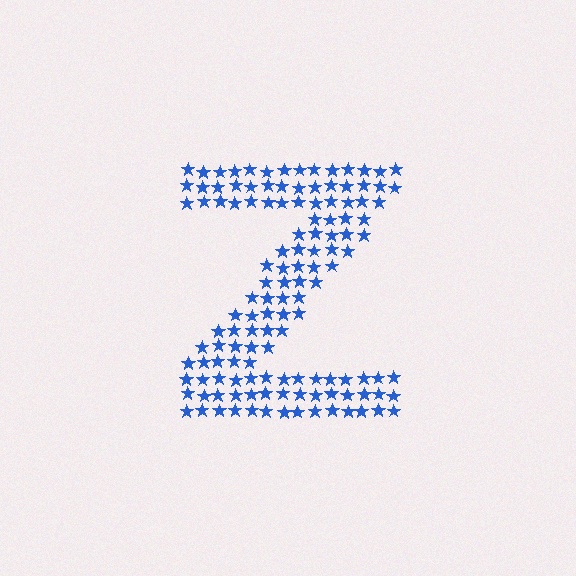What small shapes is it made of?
It is made of small stars.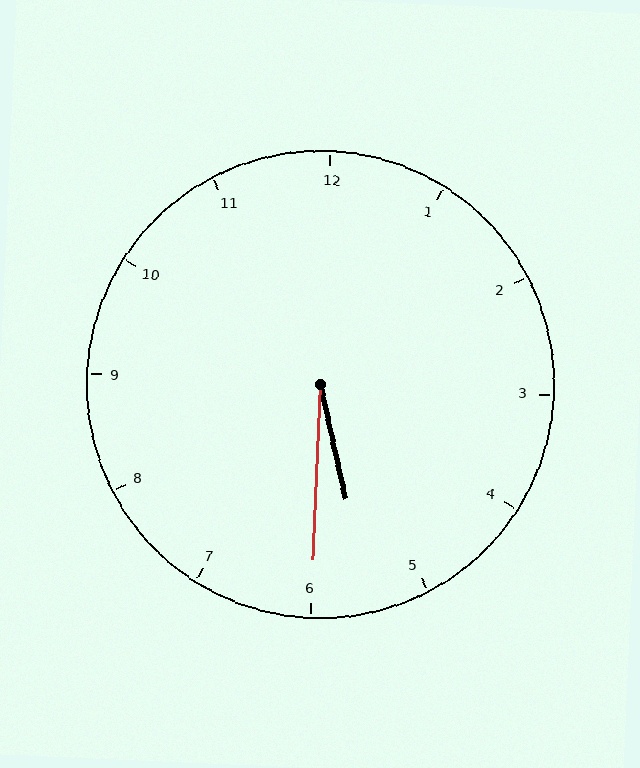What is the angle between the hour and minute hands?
Approximately 15 degrees.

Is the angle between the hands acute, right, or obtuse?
It is acute.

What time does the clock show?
5:30.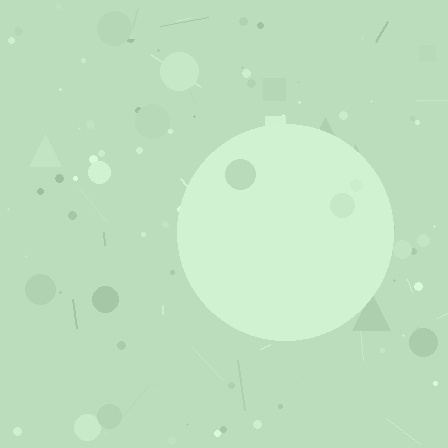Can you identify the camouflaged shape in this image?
The camouflaged shape is a circle.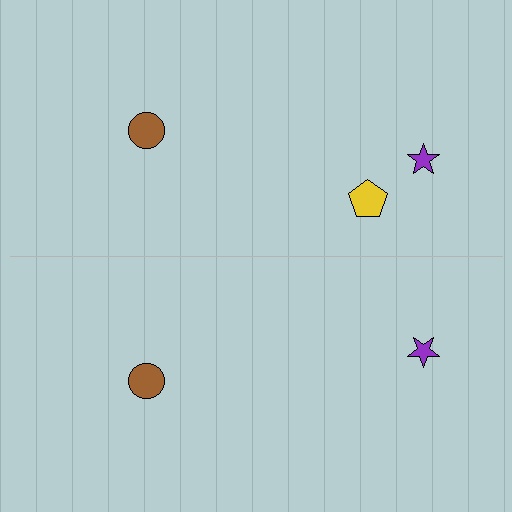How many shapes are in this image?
There are 5 shapes in this image.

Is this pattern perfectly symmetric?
No, the pattern is not perfectly symmetric. A yellow pentagon is missing from the bottom side.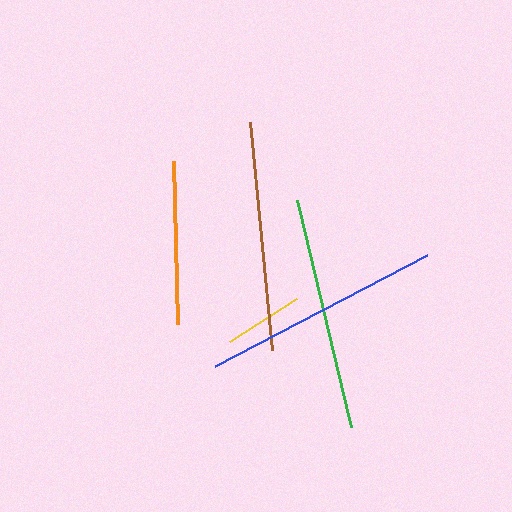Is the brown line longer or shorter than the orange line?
The brown line is longer than the orange line.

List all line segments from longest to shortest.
From longest to shortest: blue, green, brown, orange, yellow.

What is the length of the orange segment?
The orange segment is approximately 162 pixels long.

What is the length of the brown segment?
The brown segment is approximately 230 pixels long.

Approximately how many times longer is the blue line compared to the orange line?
The blue line is approximately 1.5 times the length of the orange line.